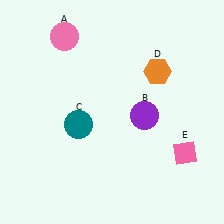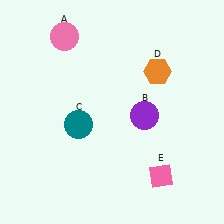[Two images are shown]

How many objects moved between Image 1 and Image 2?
1 object moved between the two images.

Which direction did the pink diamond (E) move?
The pink diamond (E) moved left.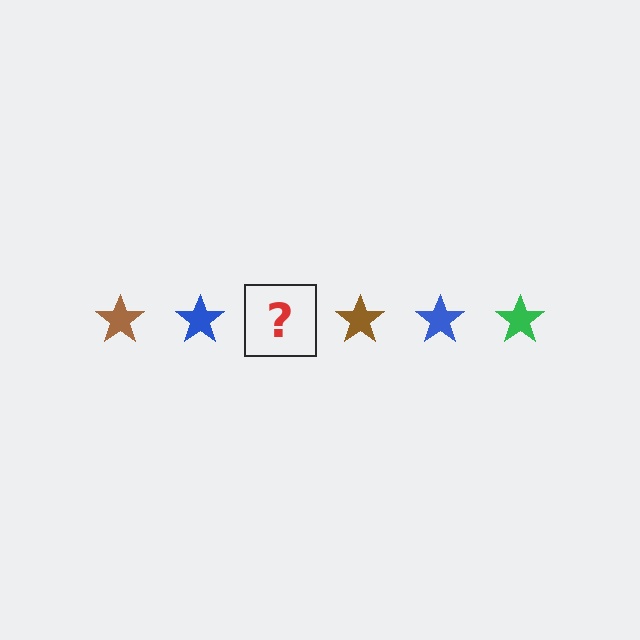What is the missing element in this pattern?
The missing element is a green star.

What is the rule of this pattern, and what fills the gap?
The rule is that the pattern cycles through brown, blue, green stars. The gap should be filled with a green star.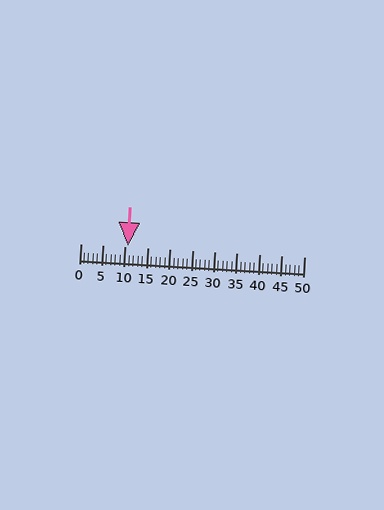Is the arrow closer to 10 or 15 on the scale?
The arrow is closer to 10.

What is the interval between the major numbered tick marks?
The major tick marks are spaced 5 units apart.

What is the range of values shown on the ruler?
The ruler shows values from 0 to 50.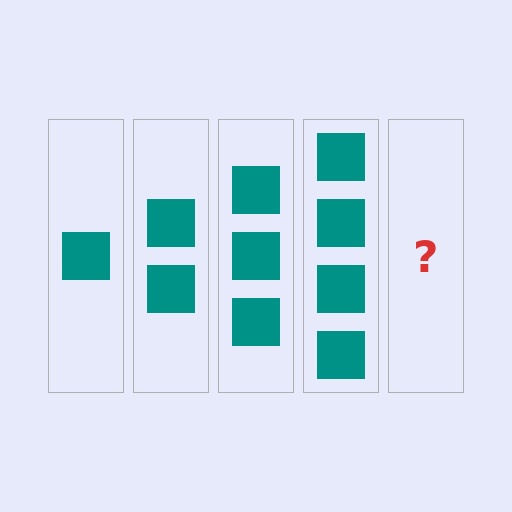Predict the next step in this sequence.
The next step is 5 squares.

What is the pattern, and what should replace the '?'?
The pattern is that each step adds one more square. The '?' should be 5 squares.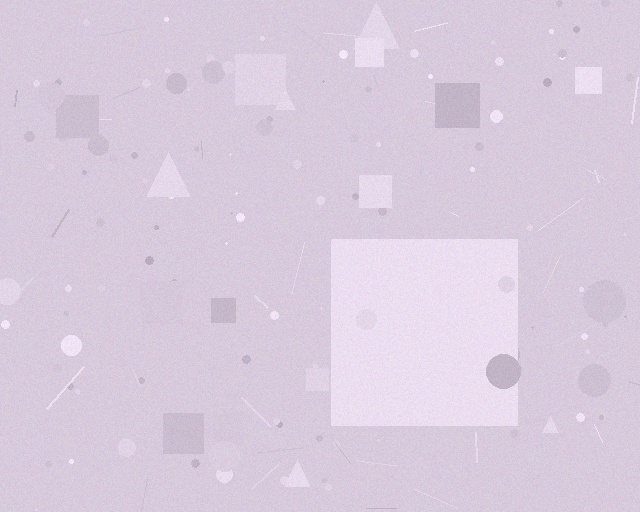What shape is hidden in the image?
A square is hidden in the image.